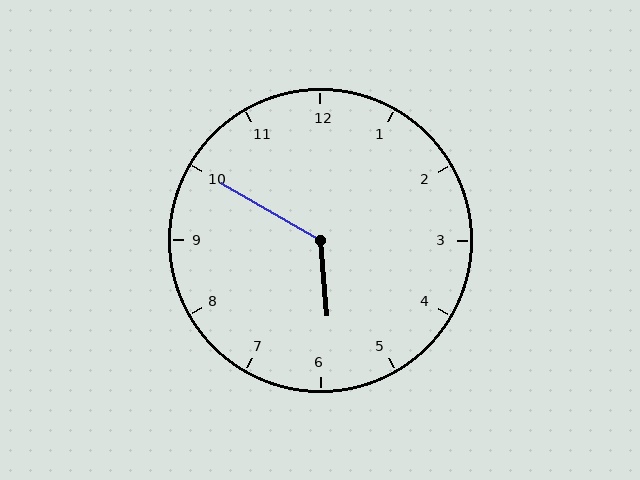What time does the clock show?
5:50.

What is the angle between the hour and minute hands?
Approximately 125 degrees.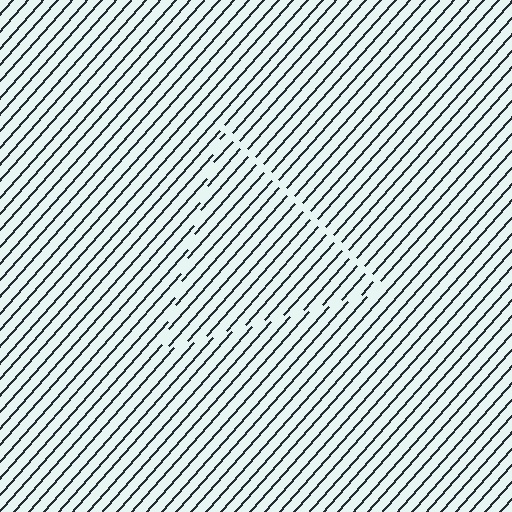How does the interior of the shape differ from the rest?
The interior of the shape contains the same grating, shifted by half a period — the contour is defined by the phase discontinuity where line-ends from the inner and outer gratings abut.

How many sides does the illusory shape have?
3 sides — the line-ends trace a triangle.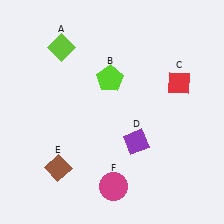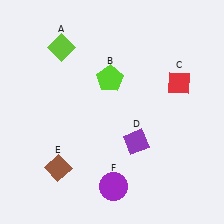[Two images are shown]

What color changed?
The circle (F) changed from magenta in Image 1 to purple in Image 2.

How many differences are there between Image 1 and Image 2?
There is 1 difference between the two images.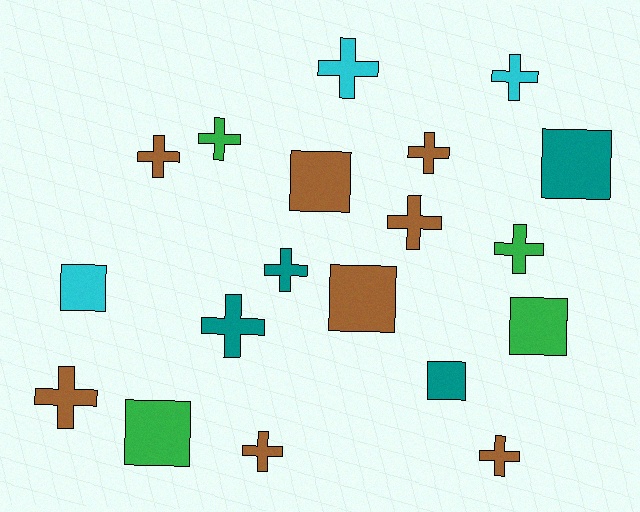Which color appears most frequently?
Brown, with 8 objects.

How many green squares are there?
There are 2 green squares.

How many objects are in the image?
There are 19 objects.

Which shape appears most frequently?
Cross, with 12 objects.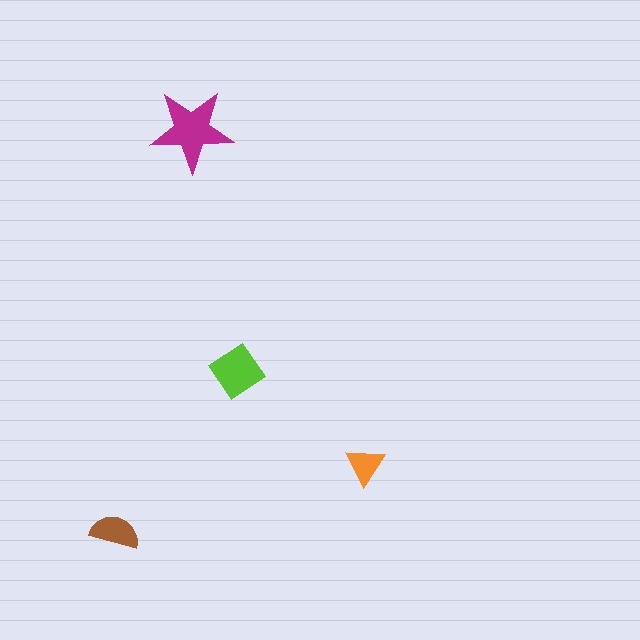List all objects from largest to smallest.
The magenta star, the lime diamond, the brown semicircle, the orange triangle.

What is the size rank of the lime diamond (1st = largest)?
2nd.